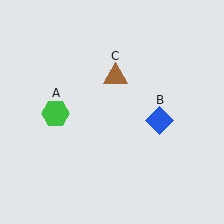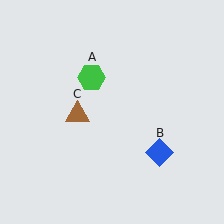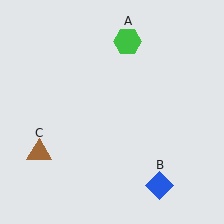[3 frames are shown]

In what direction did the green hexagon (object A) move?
The green hexagon (object A) moved up and to the right.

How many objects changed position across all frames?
3 objects changed position: green hexagon (object A), blue diamond (object B), brown triangle (object C).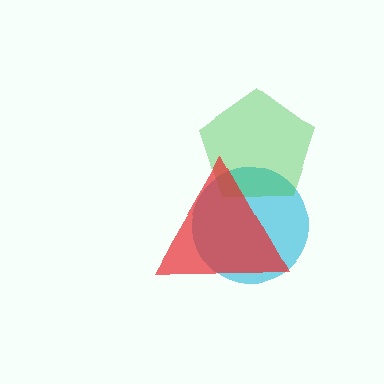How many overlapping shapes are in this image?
There are 3 overlapping shapes in the image.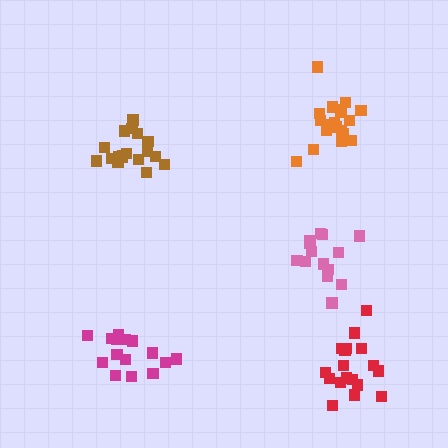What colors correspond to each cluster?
The clusters are colored: pink, magenta, orange, brown, red.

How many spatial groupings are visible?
There are 5 spatial groupings.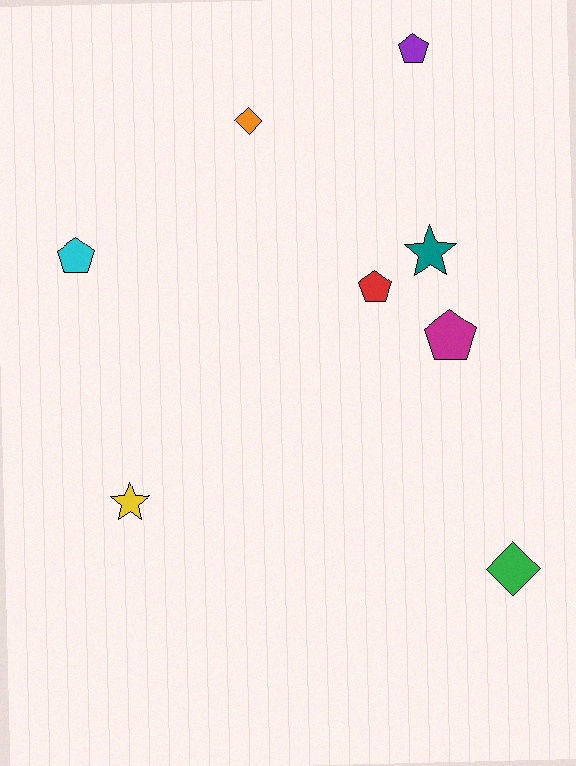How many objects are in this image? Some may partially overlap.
There are 8 objects.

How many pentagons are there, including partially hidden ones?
There are 4 pentagons.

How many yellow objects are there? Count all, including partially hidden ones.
There is 1 yellow object.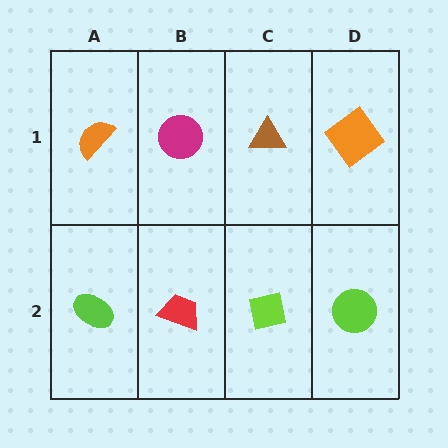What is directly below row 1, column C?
A lime square.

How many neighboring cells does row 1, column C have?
3.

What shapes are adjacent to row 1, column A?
A lime ellipse (row 2, column A), a magenta circle (row 1, column B).